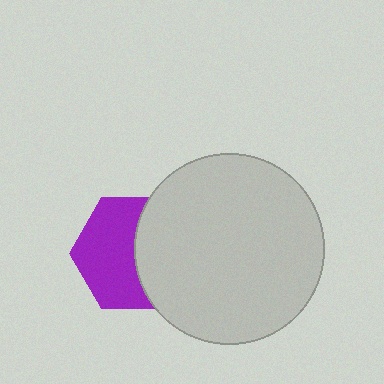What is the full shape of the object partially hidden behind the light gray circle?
The partially hidden object is a purple hexagon.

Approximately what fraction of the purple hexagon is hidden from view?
Roughly 43% of the purple hexagon is hidden behind the light gray circle.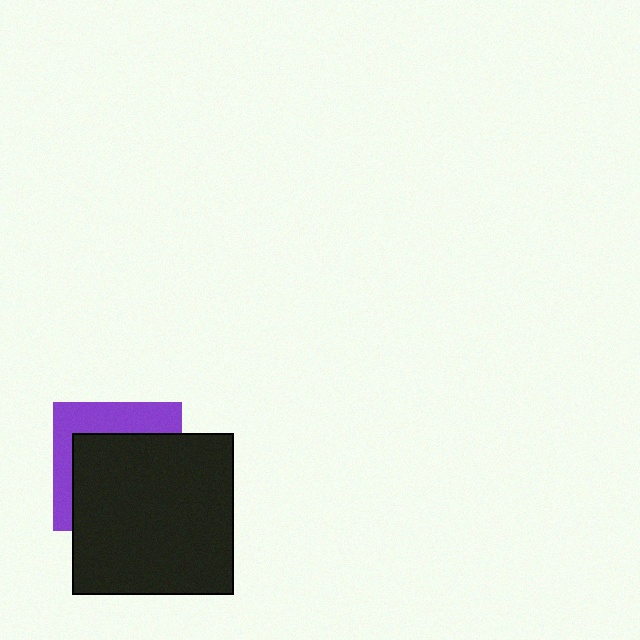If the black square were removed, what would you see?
You would see the complete purple square.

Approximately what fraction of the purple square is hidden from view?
Roughly 65% of the purple square is hidden behind the black square.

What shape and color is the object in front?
The object in front is a black square.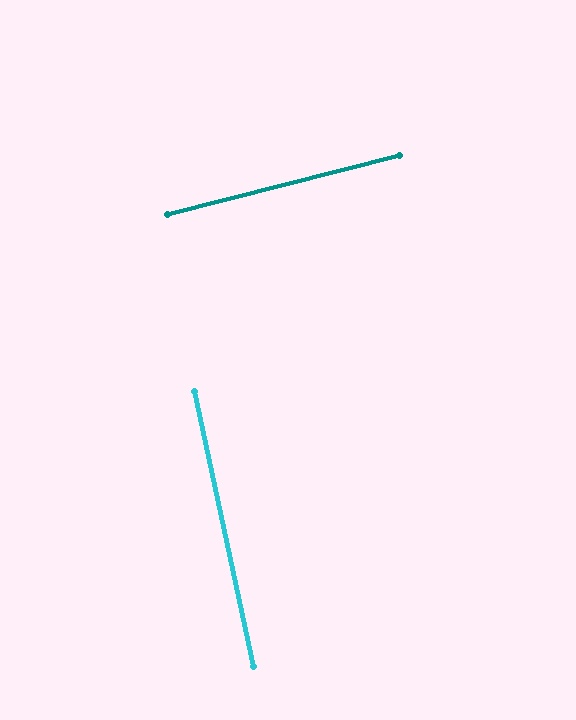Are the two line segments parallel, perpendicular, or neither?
Perpendicular — they meet at approximately 88°.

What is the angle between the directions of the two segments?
Approximately 88 degrees.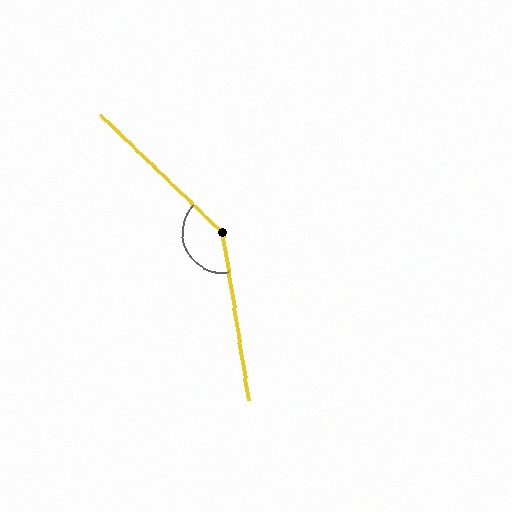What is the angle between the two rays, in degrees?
Approximately 143 degrees.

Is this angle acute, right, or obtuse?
It is obtuse.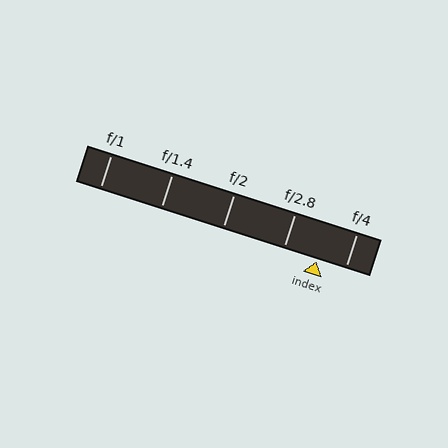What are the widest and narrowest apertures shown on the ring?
The widest aperture shown is f/1 and the narrowest is f/4.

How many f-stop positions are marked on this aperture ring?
There are 5 f-stop positions marked.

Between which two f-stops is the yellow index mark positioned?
The index mark is between f/2.8 and f/4.